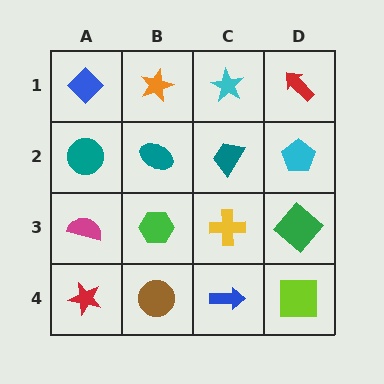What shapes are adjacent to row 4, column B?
A green hexagon (row 3, column B), a red star (row 4, column A), a blue arrow (row 4, column C).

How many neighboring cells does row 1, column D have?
2.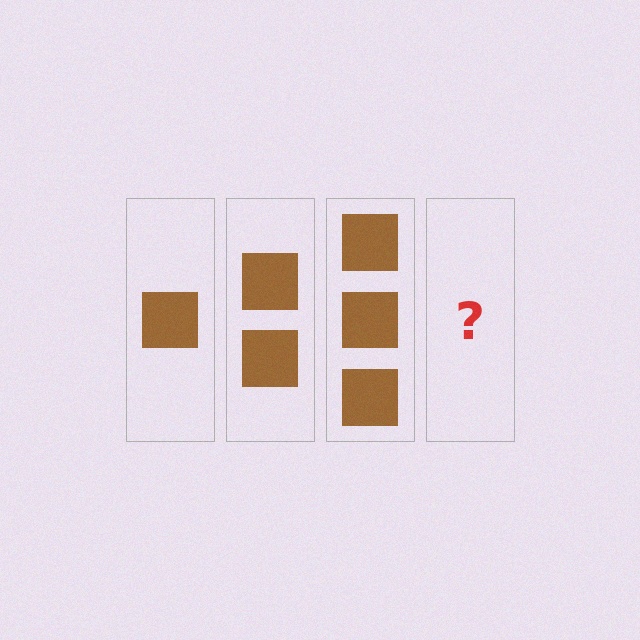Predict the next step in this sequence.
The next step is 4 squares.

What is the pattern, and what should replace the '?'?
The pattern is that each step adds one more square. The '?' should be 4 squares.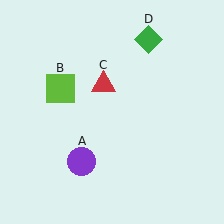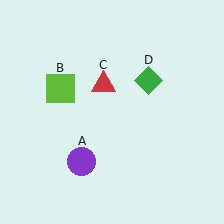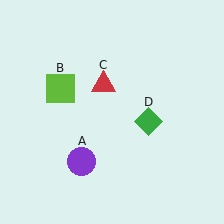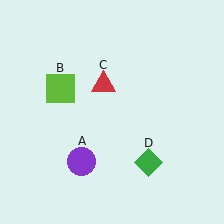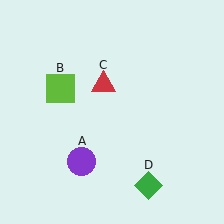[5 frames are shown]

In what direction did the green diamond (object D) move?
The green diamond (object D) moved down.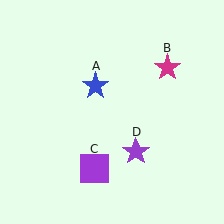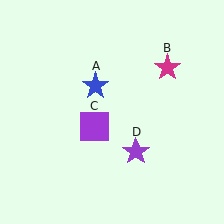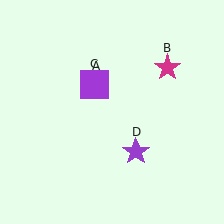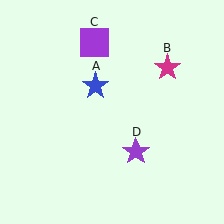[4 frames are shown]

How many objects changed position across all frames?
1 object changed position: purple square (object C).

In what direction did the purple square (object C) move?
The purple square (object C) moved up.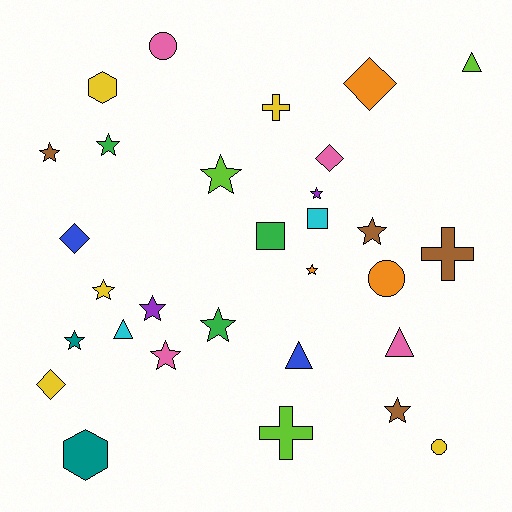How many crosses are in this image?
There are 3 crosses.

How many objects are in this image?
There are 30 objects.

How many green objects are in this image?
There are 3 green objects.